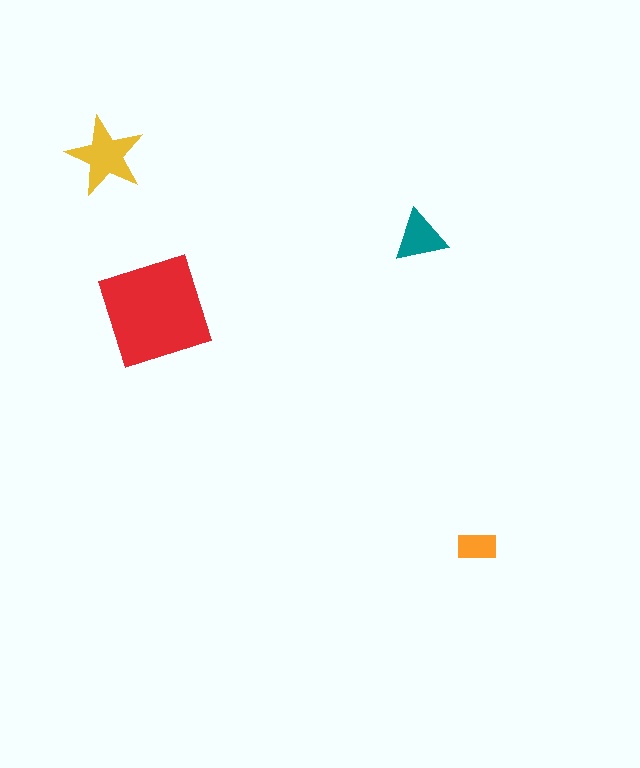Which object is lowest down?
The orange rectangle is bottommost.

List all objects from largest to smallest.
The red square, the yellow star, the teal triangle, the orange rectangle.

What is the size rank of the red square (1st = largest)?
1st.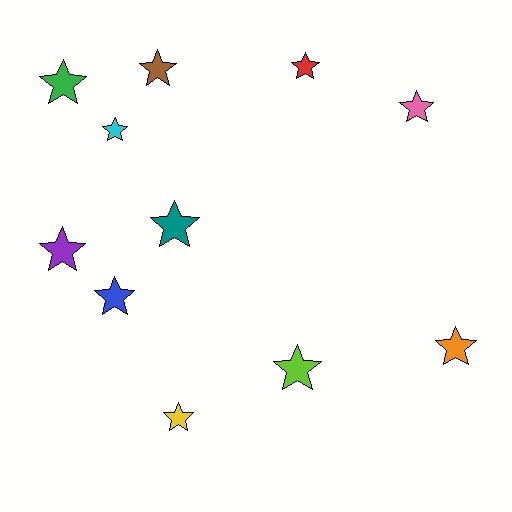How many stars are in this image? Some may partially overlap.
There are 11 stars.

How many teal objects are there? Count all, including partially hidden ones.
There is 1 teal object.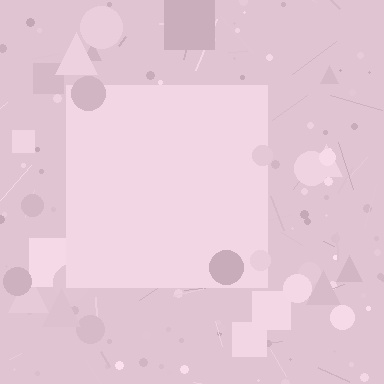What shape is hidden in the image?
A square is hidden in the image.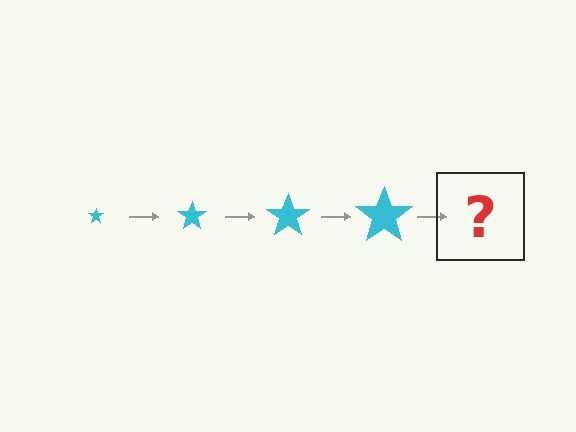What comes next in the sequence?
The next element should be a cyan star, larger than the previous one.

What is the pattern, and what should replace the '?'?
The pattern is that the star gets progressively larger each step. The '?' should be a cyan star, larger than the previous one.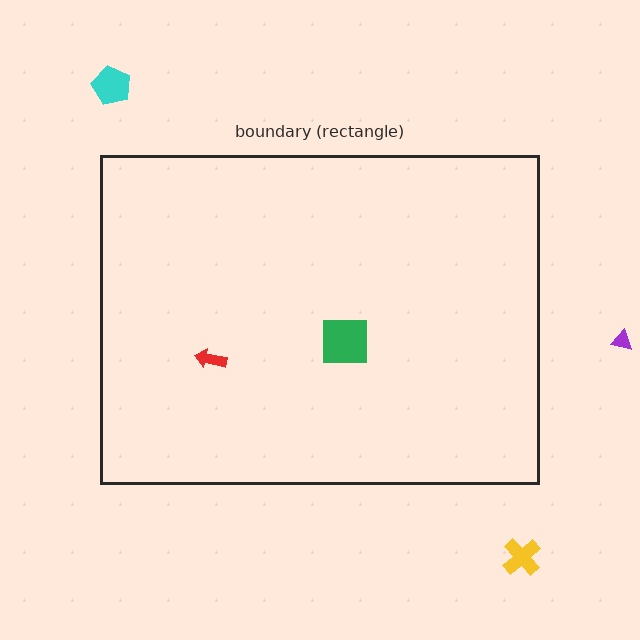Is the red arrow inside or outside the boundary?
Inside.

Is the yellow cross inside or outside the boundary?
Outside.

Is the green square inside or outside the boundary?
Inside.